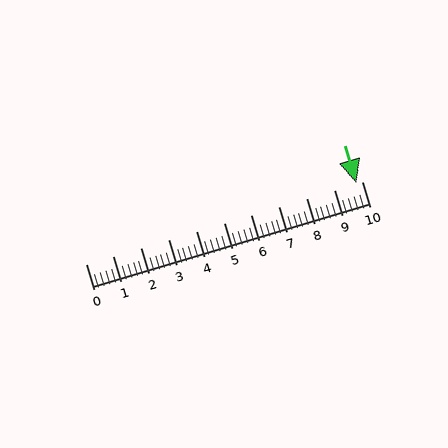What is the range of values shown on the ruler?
The ruler shows values from 0 to 10.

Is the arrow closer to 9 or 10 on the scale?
The arrow is closer to 10.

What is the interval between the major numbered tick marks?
The major tick marks are spaced 1 units apart.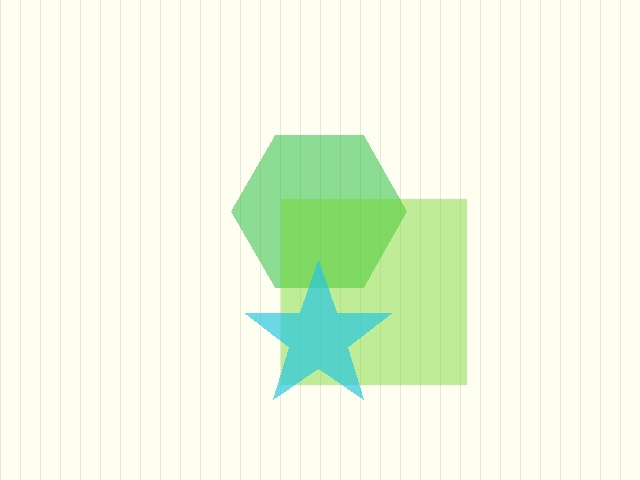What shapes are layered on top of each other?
The layered shapes are: a green hexagon, a lime square, a cyan star.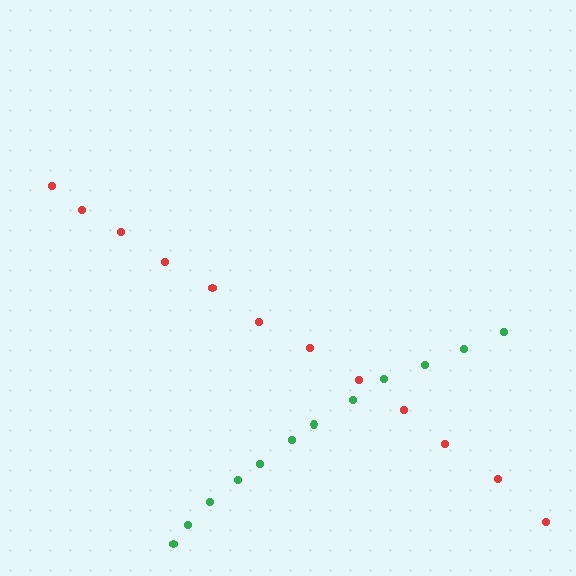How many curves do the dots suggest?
There are 2 distinct paths.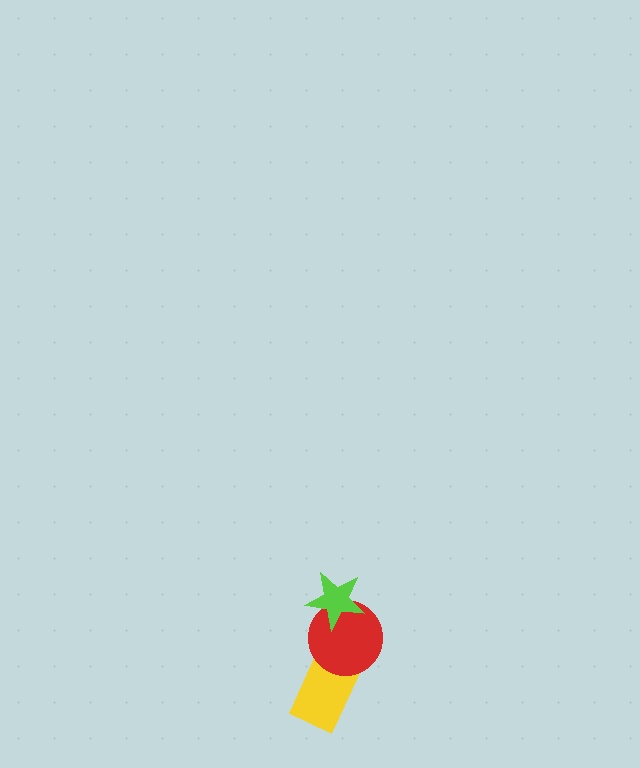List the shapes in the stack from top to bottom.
From top to bottom: the lime star, the red circle, the yellow rectangle.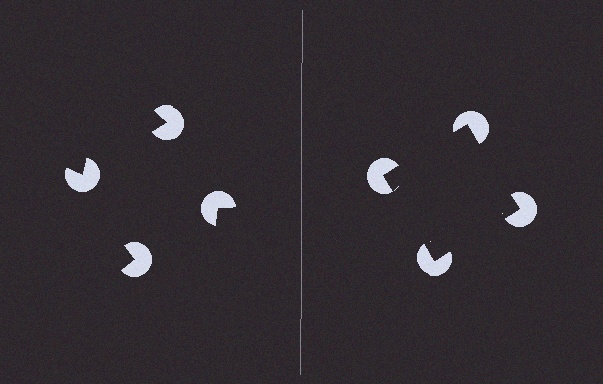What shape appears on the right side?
An illusory square.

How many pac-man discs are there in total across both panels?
8 — 4 on each side.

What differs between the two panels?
The pac-man discs are positioned identically on both sides; only the wedge orientations differ. On the right they align to a square; on the left they are misaligned.